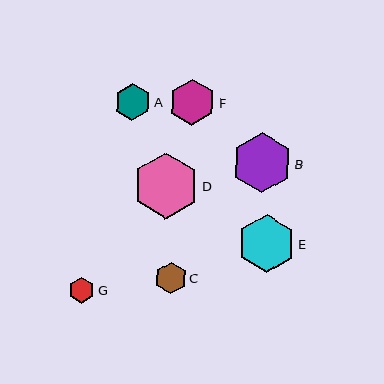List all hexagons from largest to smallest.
From largest to smallest: D, B, E, F, A, C, G.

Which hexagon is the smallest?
Hexagon G is the smallest with a size of approximately 26 pixels.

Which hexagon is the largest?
Hexagon D is the largest with a size of approximately 66 pixels.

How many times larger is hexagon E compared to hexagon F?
Hexagon E is approximately 1.2 times the size of hexagon F.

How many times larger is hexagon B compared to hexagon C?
Hexagon B is approximately 1.9 times the size of hexagon C.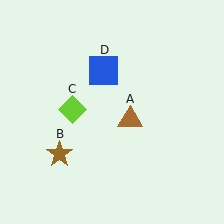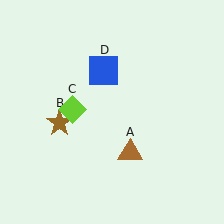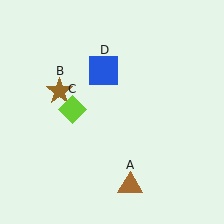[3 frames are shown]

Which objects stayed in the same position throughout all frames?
Lime diamond (object C) and blue square (object D) remained stationary.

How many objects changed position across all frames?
2 objects changed position: brown triangle (object A), brown star (object B).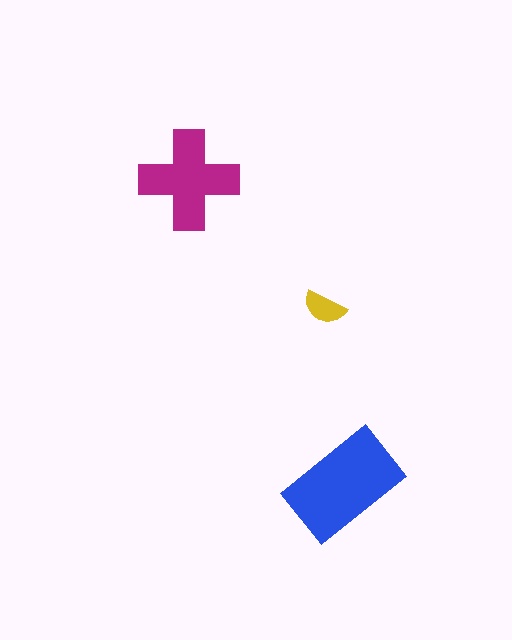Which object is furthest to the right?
The blue rectangle is rightmost.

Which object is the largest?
The blue rectangle.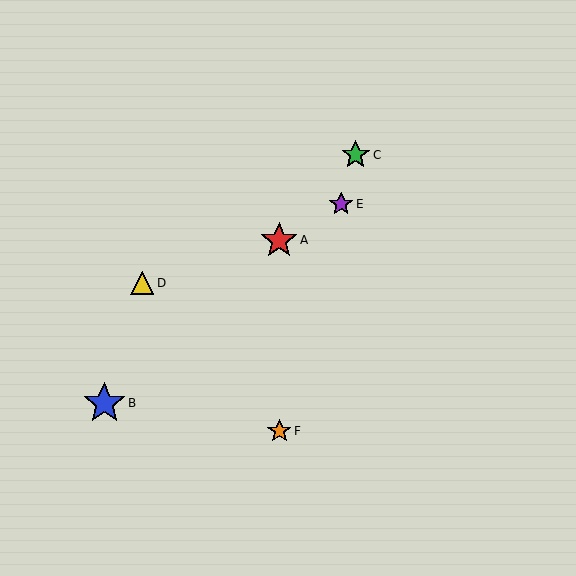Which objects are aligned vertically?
Objects A, F are aligned vertically.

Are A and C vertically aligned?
No, A is at x≈279 and C is at x≈356.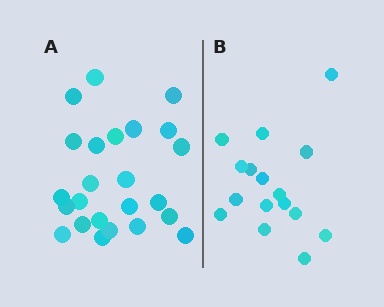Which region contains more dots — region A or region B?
Region A (the left region) has more dots.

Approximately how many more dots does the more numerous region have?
Region A has roughly 8 or so more dots than region B.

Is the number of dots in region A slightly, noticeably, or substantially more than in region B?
Region A has substantially more. The ratio is roughly 1.5 to 1.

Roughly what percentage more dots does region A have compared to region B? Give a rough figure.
About 50% more.